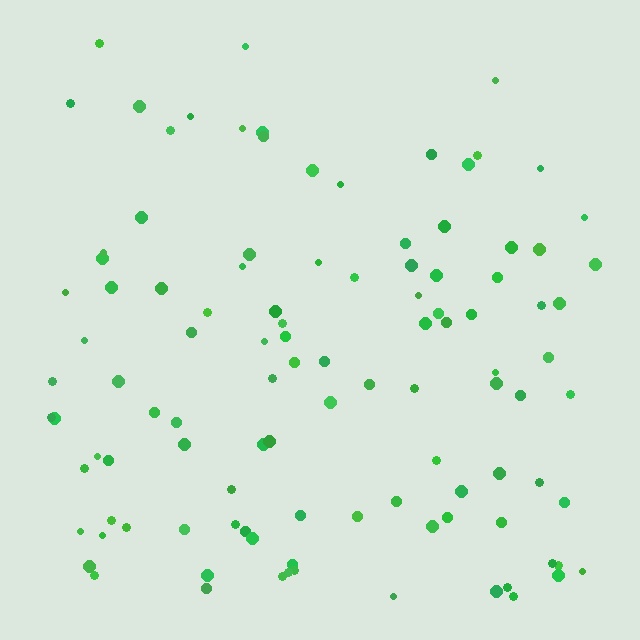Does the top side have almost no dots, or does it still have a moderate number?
Still a moderate number, just noticeably fewer than the bottom.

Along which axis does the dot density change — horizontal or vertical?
Vertical.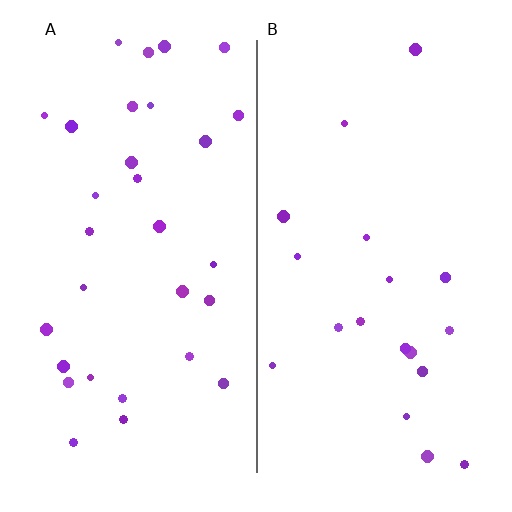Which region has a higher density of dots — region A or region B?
A (the left).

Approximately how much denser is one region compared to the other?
Approximately 1.6× — region A over region B.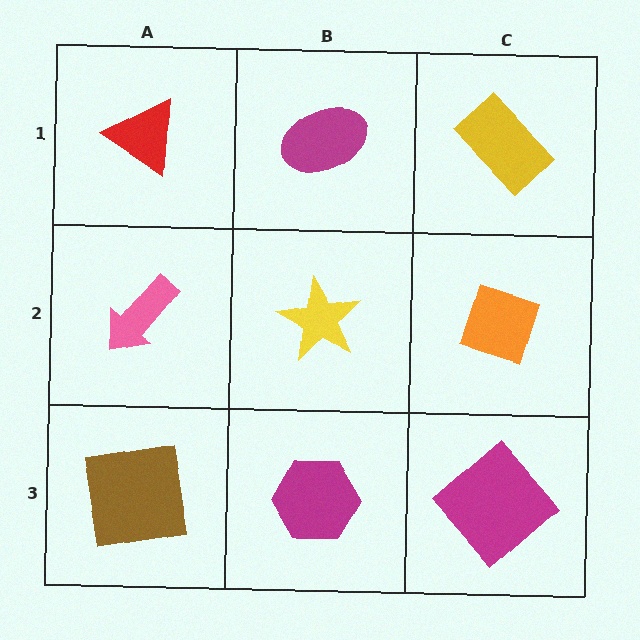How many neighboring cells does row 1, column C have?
2.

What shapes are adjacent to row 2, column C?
A yellow rectangle (row 1, column C), a magenta diamond (row 3, column C), a yellow star (row 2, column B).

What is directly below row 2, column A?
A brown square.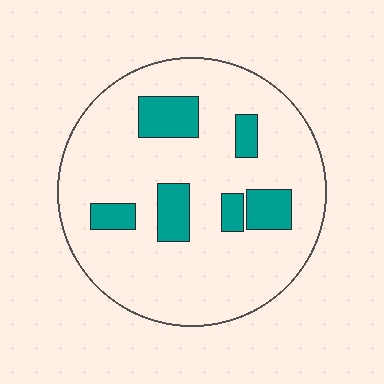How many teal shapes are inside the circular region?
6.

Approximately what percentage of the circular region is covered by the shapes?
Approximately 15%.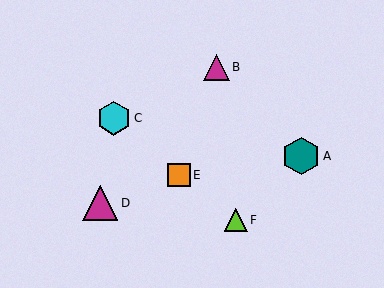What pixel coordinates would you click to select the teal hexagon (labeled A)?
Click at (301, 156) to select the teal hexagon A.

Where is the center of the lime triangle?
The center of the lime triangle is at (236, 220).